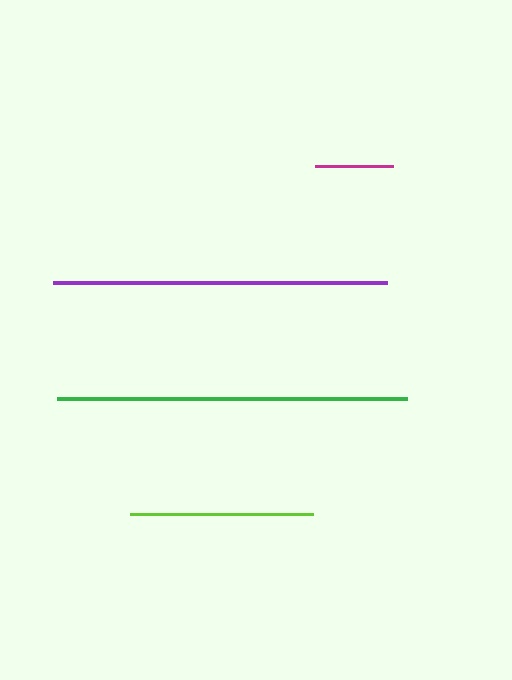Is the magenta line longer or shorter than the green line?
The green line is longer than the magenta line.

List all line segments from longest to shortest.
From longest to shortest: green, purple, lime, magenta.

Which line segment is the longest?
The green line is the longest at approximately 350 pixels.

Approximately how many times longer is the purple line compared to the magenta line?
The purple line is approximately 4.3 times the length of the magenta line.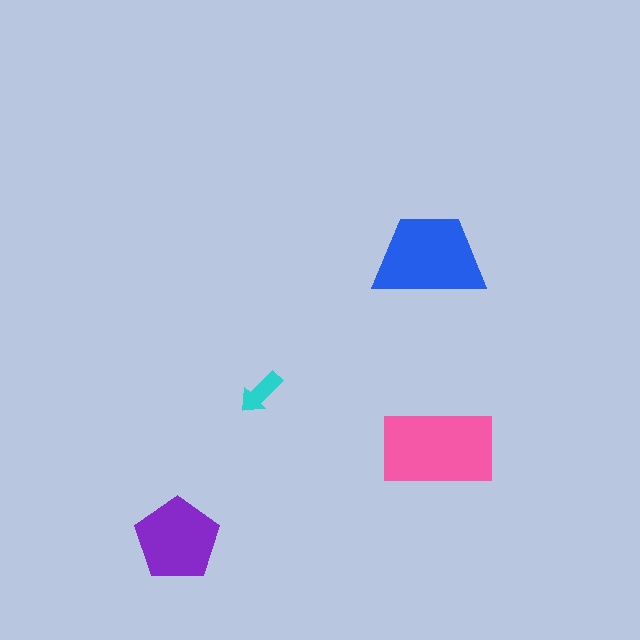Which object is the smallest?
The cyan arrow.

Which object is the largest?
The pink rectangle.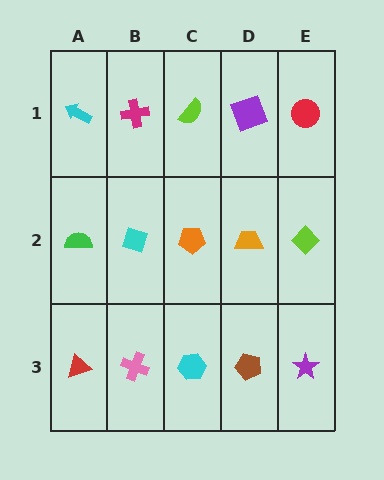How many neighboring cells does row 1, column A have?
2.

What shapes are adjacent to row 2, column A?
A cyan arrow (row 1, column A), a red triangle (row 3, column A), a cyan diamond (row 2, column B).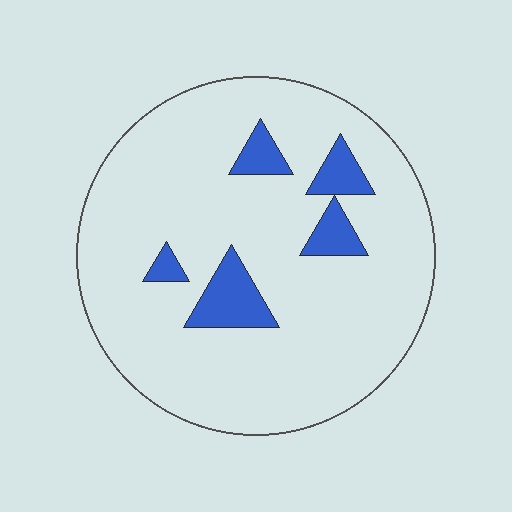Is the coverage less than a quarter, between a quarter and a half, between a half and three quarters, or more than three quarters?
Less than a quarter.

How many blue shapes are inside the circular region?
5.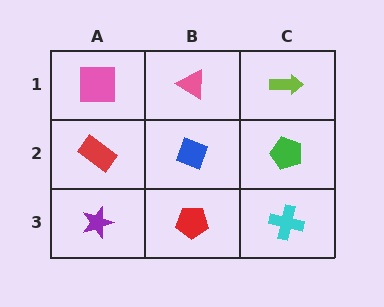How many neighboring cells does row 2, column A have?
3.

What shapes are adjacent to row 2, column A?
A pink square (row 1, column A), a purple star (row 3, column A), a blue diamond (row 2, column B).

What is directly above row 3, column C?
A green pentagon.